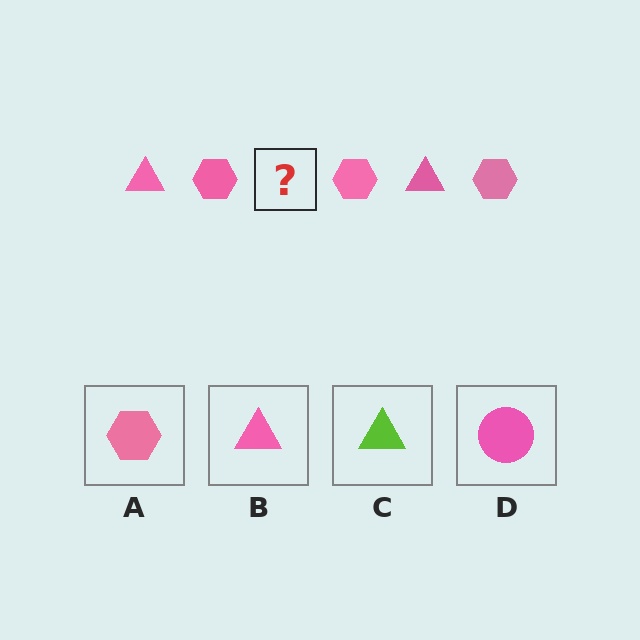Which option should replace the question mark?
Option B.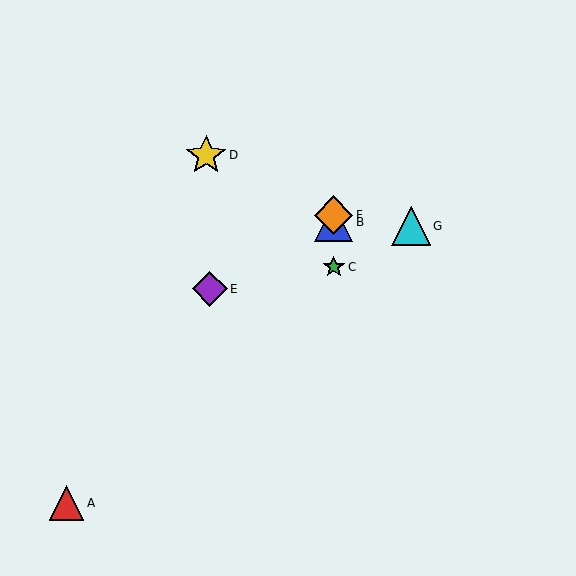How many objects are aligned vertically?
3 objects (B, C, F) are aligned vertically.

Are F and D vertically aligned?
No, F is at x≈334 and D is at x≈206.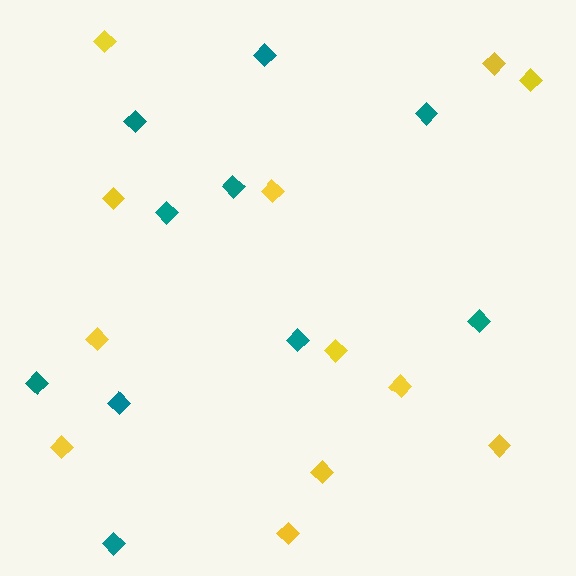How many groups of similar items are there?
There are 2 groups: one group of teal diamonds (10) and one group of yellow diamonds (12).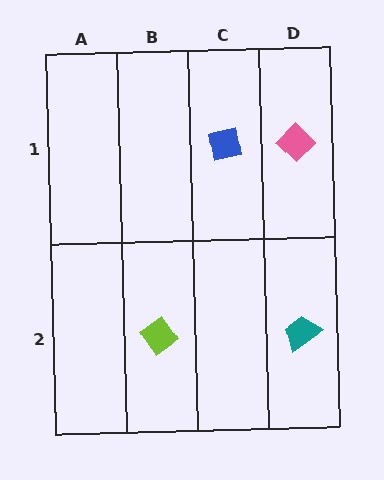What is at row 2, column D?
A teal trapezoid.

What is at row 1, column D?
A pink diamond.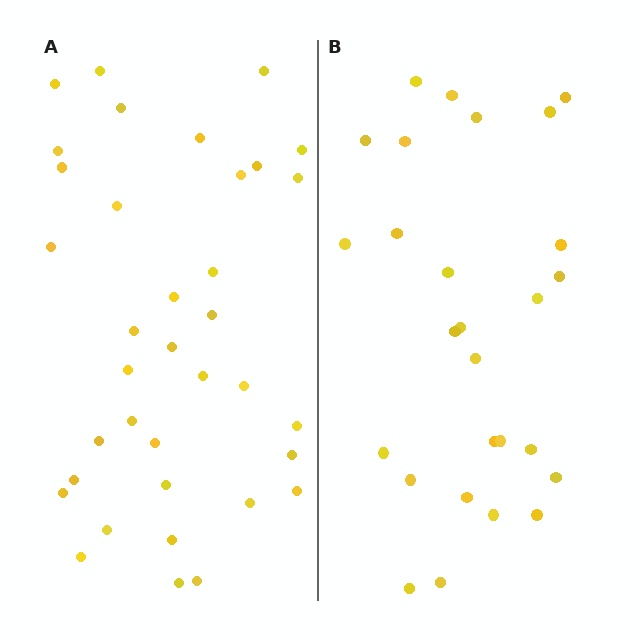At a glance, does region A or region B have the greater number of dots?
Region A (the left region) has more dots.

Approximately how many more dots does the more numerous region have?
Region A has roughly 8 or so more dots than region B.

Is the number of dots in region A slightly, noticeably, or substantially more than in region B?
Region A has noticeably more, but not dramatically so. The ratio is roughly 1.3 to 1.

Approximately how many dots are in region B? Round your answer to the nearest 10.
About 30 dots. (The exact count is 27, which rounds to 30.)